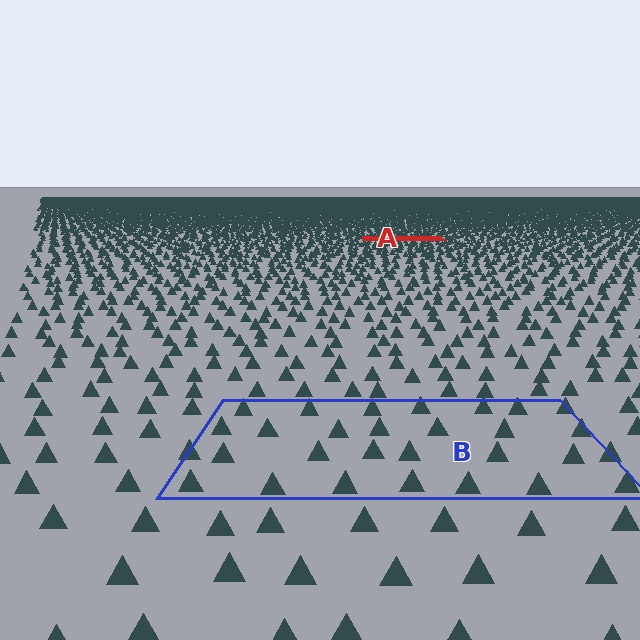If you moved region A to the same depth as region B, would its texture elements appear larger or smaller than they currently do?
They would appear larger. At a closer depth, the same texture elements are projected at a bigger on-screen size.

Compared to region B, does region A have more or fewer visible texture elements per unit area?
Region A has more texture elements per unit area — they are packed more densely because it is farther away.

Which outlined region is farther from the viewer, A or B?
Region A is farther from the viewer — the texture elements inside it appear smaller and more densely packed.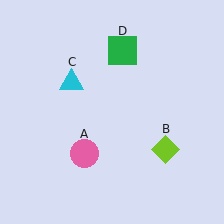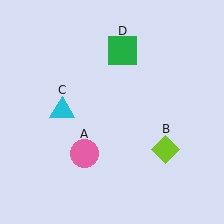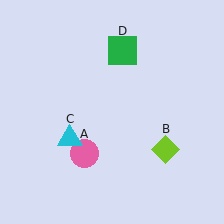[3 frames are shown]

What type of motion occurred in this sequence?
The cyan triangle (object C) rotated counterclockwise around the center of the scene.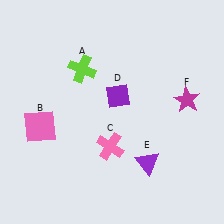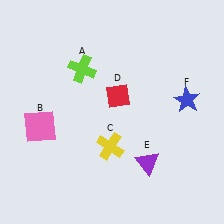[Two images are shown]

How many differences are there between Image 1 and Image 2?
There are 3 differences between the two images.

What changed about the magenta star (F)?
In Image 1, F is magenta. In Image 2, it changed to blue.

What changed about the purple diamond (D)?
In Image 1, D is purple. In Image 2, it changed to red.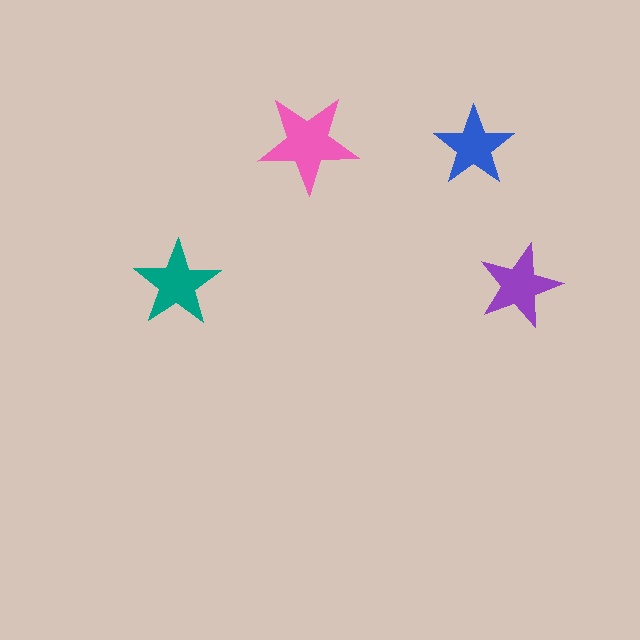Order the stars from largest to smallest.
the pink one, the teal one, the purple one, the blue one.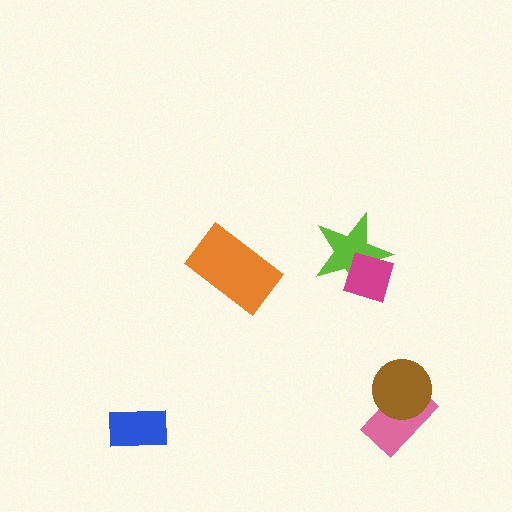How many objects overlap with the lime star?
1 object overlaps with the lime star.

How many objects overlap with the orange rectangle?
0 objects overlap with the orange rectangle.